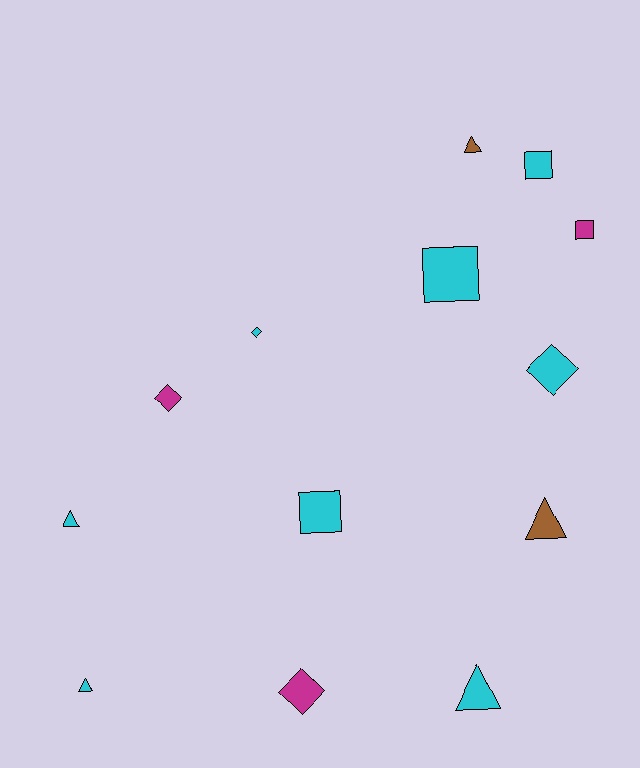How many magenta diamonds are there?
There are 2 magenta diamonds.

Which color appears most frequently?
Cyan, with 8 objects.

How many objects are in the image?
There are 13 objects.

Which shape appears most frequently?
Triangle, with 5 objects.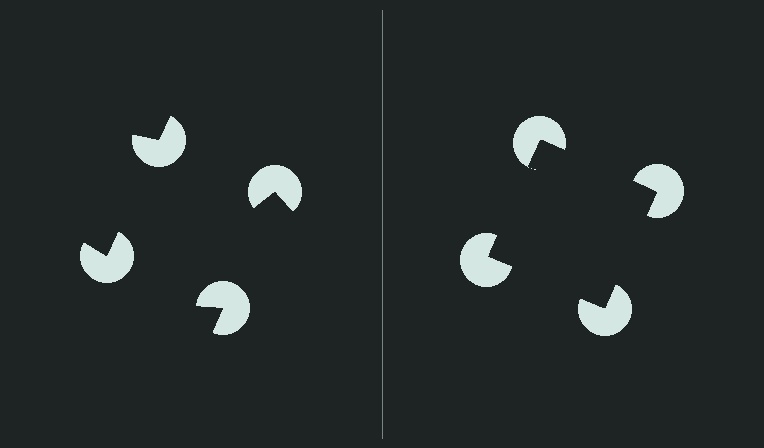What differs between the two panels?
The pac-man discs are positioned identically on both sides; only the wedge orientations differ. On the right they align to a square; on the left they are misaligned.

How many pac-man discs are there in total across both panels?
8 — 4 on each side.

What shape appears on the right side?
An illusory square.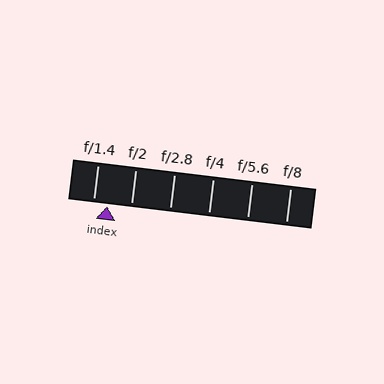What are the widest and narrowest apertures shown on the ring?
The widest aperture shown is f/1.4 and the narrowest is f/8.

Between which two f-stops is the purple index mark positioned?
The index mark is between f/1.4 and f/2.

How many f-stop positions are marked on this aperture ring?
There are 6 f-stop positions marked.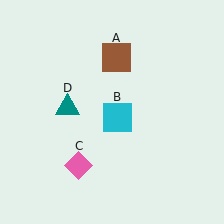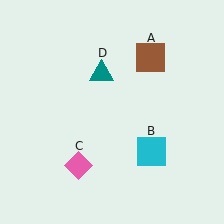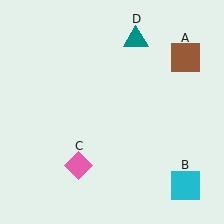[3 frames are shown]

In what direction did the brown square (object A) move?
The brown square (object A) moved right.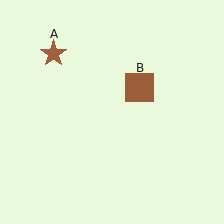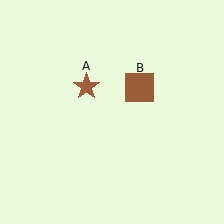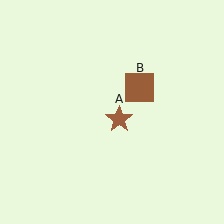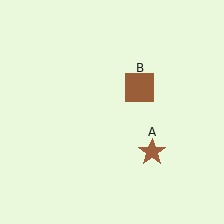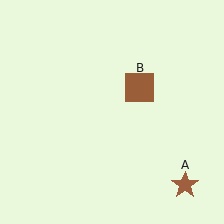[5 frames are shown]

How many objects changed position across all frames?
1 object changed position: brown star (object A).